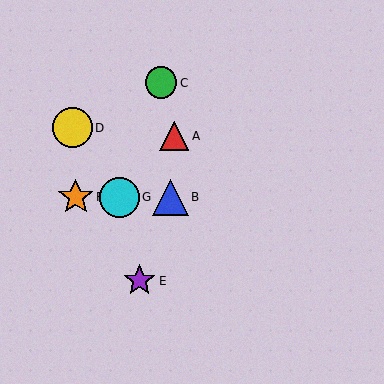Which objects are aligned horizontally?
Objects B, F, G are aligned horizontally.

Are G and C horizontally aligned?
No, G is at y≈197 and C is at y≈83.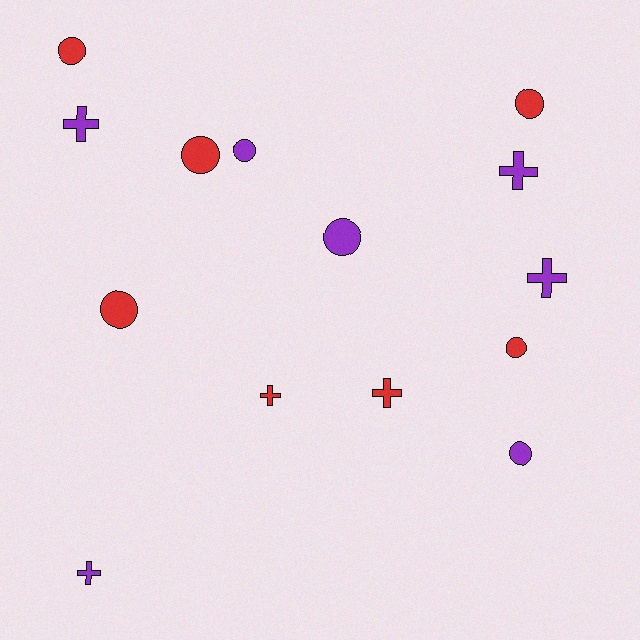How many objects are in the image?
There are 14 objects.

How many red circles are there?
There are 5 red circles.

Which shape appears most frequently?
Circle, with 8 objects.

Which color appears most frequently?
Red, with 7 objects.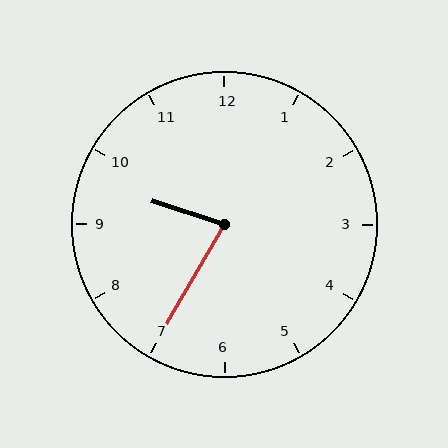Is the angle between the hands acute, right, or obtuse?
It is acute.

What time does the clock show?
9:35.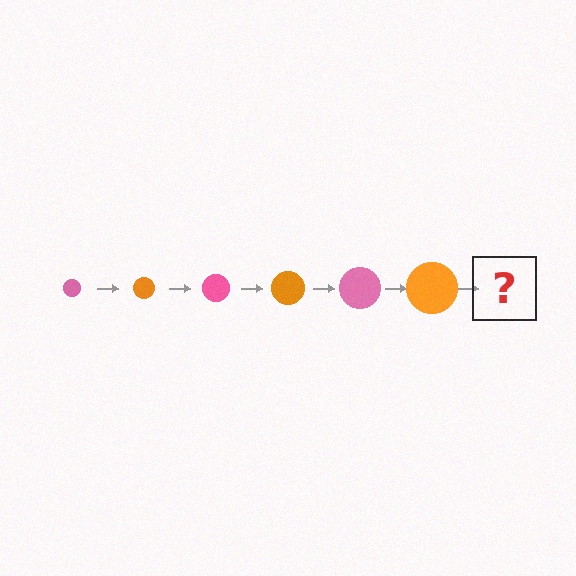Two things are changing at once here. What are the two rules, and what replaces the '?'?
The two rules are that the circle grows larger each step and the color cycles through pink and orange. The '?' should be a pink circle, larger than the previous one.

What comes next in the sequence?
The next element should be a pink circle, larger than the previous one.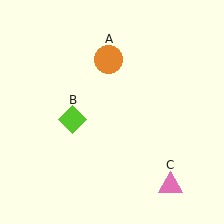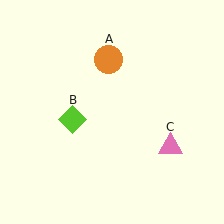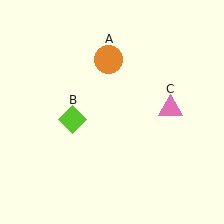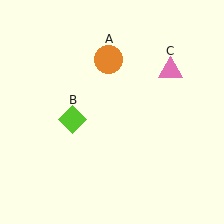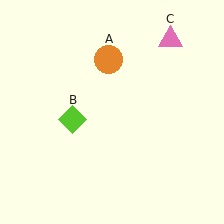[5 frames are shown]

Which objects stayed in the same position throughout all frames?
Orange circle (object A) and lime diamond (object B) remained stationary.